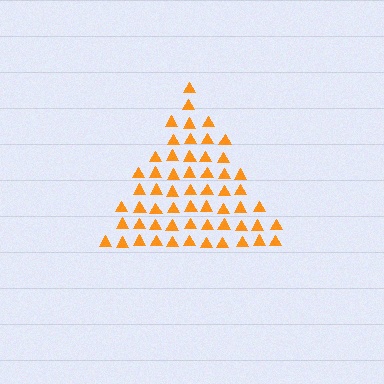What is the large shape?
The large shape is a triangle.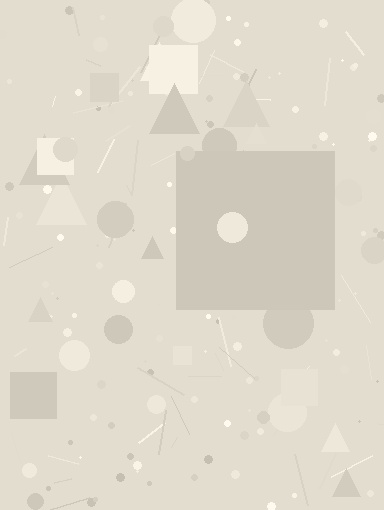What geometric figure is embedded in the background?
A square is embedded in the background.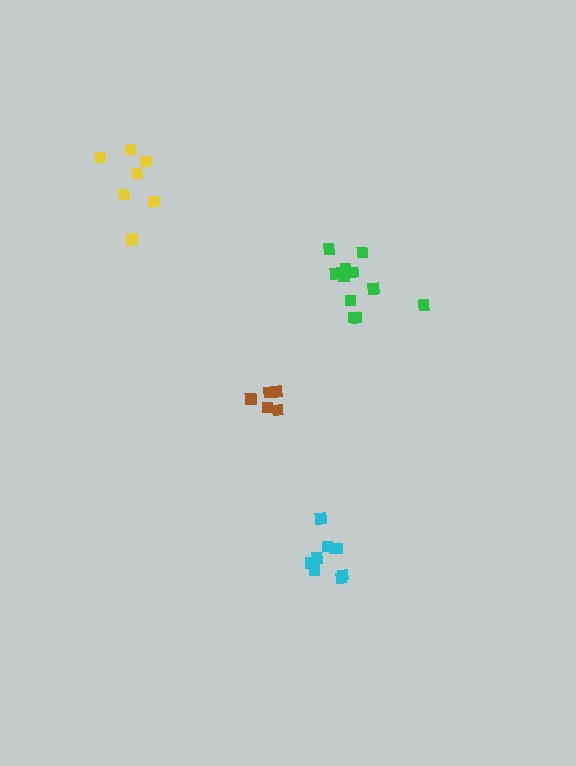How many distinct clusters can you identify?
There are 4 distinct clusters.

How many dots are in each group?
Group 1: 7 dots, Group 2: 11 dots, Group 3: 5 dots, Group 4: 9 dots (32 total).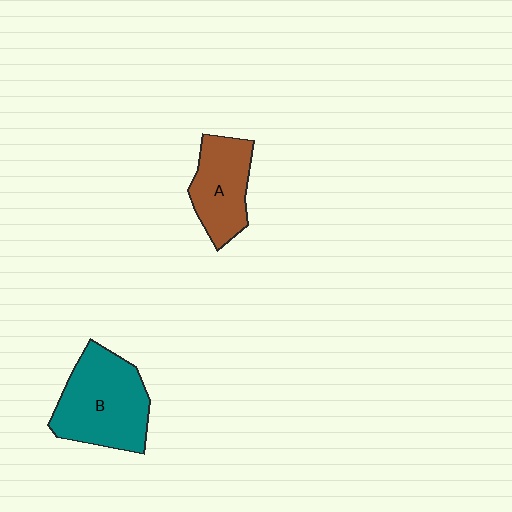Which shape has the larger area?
Shape B (teal).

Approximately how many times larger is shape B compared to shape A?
Approximately 1.5 times.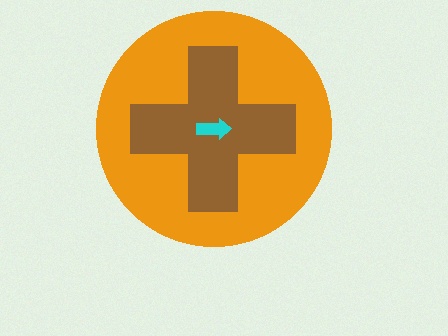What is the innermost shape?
The cyan arrow.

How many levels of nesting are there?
3.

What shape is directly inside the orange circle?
The brown cross.